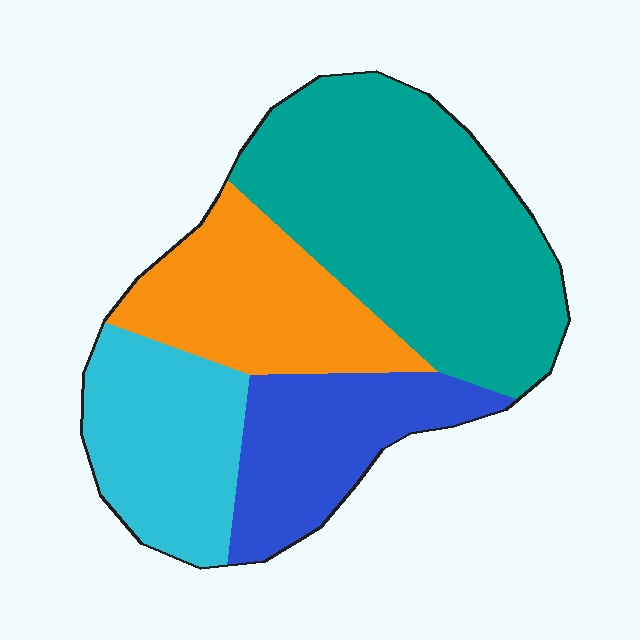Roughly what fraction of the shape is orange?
Orange takes up less than a quarter of the shape.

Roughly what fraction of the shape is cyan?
Cyan covers around 20% of the shape.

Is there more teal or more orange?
Teal.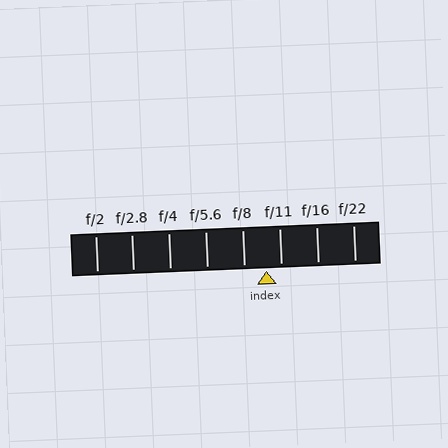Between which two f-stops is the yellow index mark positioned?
The index mark is between f/8 and f/11.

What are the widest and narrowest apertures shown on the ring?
The widest aperture shown is f/2 and the narrowest is f/22.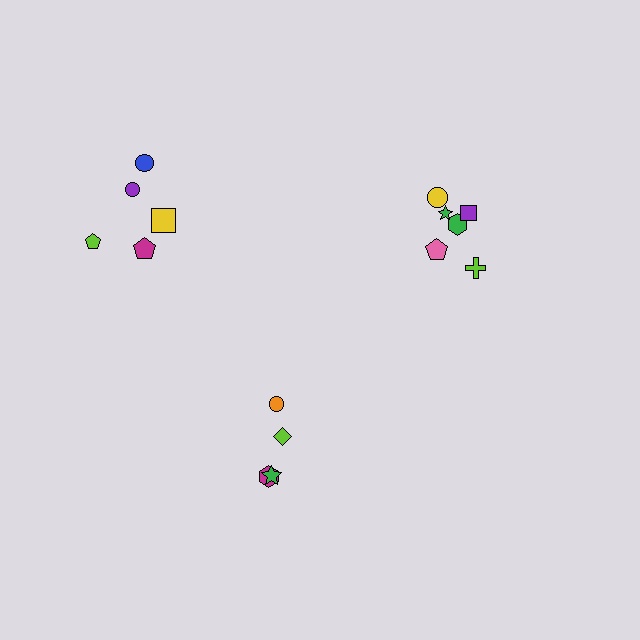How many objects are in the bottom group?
There are 4 objects.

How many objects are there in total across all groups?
There are 16 objects.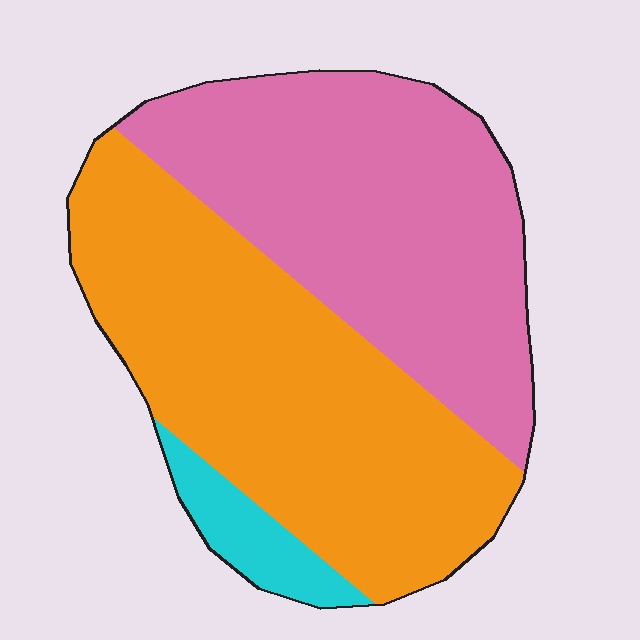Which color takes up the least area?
Cyan, at roughly 5%.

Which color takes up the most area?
Orange, at roughly 50%.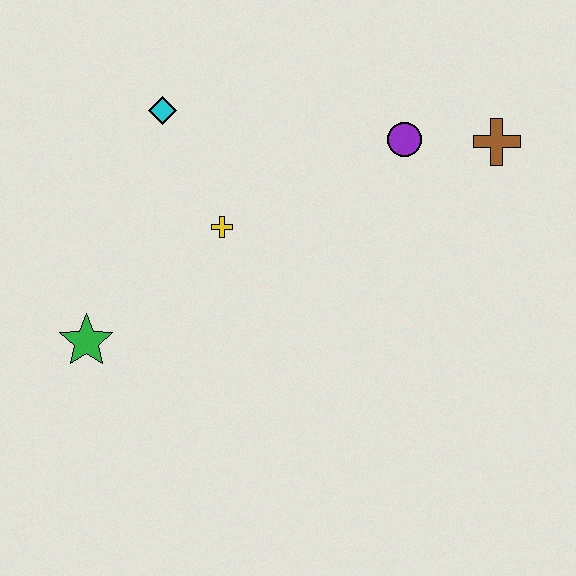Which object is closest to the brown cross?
The purple circle is closest to the brown cross.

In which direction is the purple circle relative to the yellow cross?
The purple circle is to the right of the yellow cross.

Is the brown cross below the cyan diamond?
Yes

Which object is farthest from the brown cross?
The green star is farthest from the brown cross.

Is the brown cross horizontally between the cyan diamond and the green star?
No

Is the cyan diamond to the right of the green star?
Yes